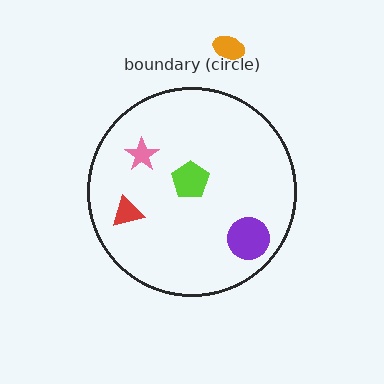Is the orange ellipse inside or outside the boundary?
Outside.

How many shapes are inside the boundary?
4 inside, 1 outside.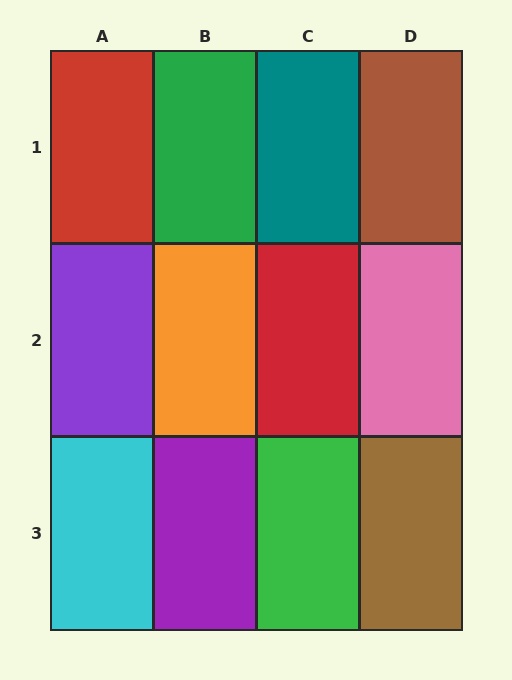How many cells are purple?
2 cells are purple.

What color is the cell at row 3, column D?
Brown.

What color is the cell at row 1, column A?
Red.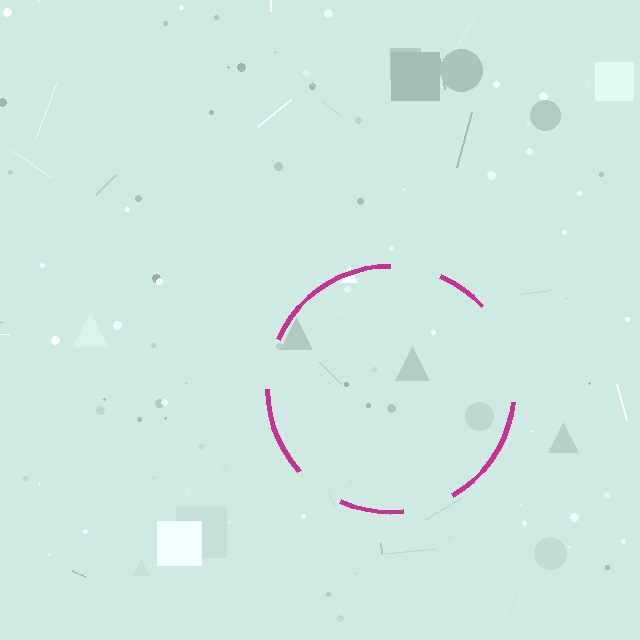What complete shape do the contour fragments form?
The contour fragments form a circle.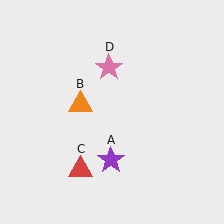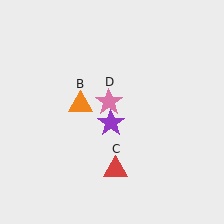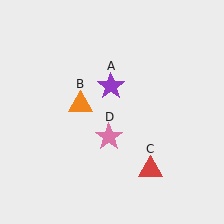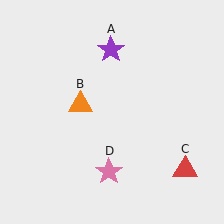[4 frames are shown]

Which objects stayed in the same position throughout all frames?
Orange triangle (object B) remained stationary.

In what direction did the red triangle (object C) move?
The red triangle (object C) moved right.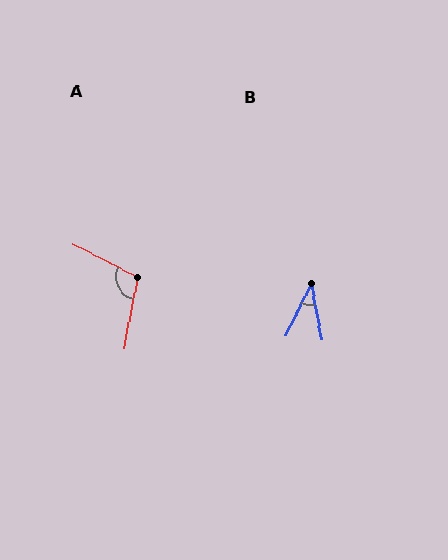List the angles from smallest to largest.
B (36°), A (106°).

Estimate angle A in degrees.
Approximately 106 degrees.